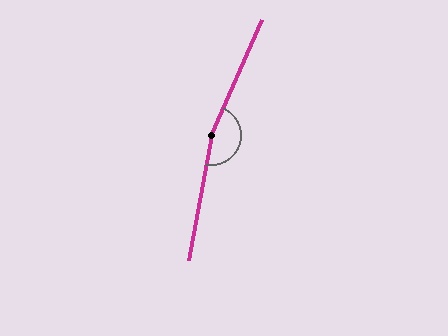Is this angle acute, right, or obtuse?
It is obtuse.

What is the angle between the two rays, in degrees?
Approximately 167 degrees.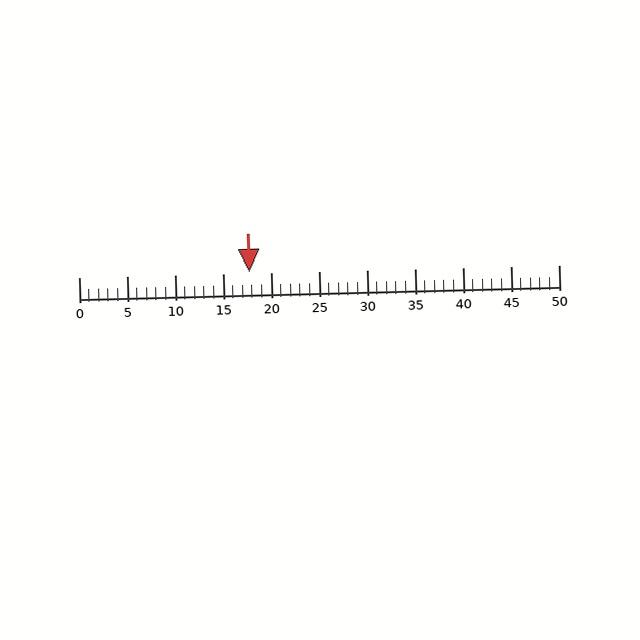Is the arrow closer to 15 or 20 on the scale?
The arrow is closer to 20.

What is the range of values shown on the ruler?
The ruler shows values from 0 to 50.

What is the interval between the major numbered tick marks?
The major tick marks are spaced 5 units apart.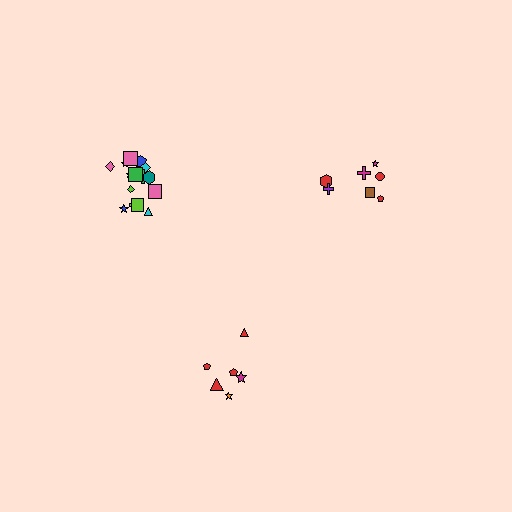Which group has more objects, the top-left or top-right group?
The top-left group.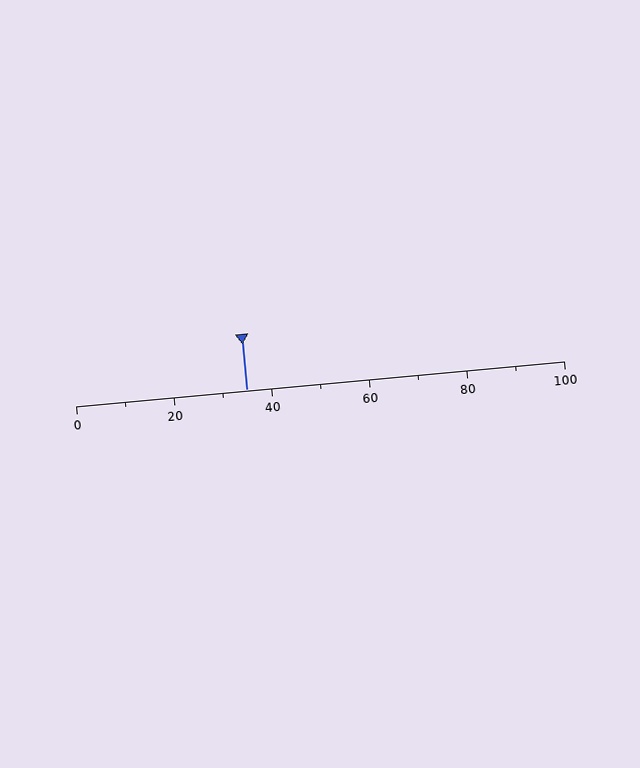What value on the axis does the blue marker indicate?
The marker indicates approximately 35.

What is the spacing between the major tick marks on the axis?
The major ticks are spaced 20 apart.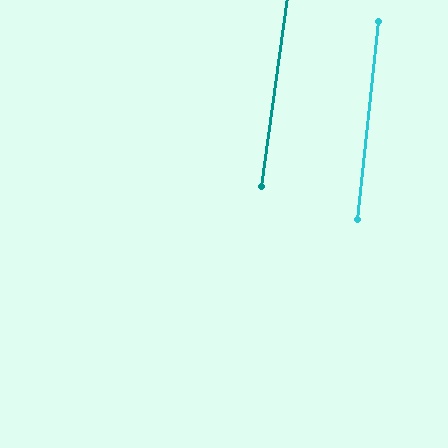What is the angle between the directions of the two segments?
Approximately 2 degrees.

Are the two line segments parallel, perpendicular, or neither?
Parallel — their directions differ by only 1.9°.